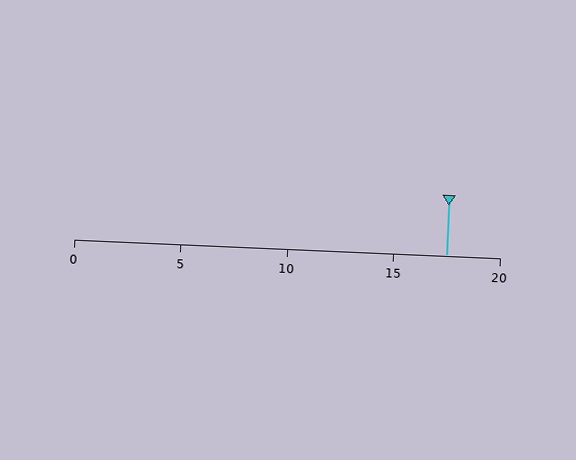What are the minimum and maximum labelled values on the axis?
The axis runs from 0 to 20.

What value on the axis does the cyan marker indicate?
The marker indicates approximately 17.5.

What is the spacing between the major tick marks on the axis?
The major ticks are spaced 5 apart.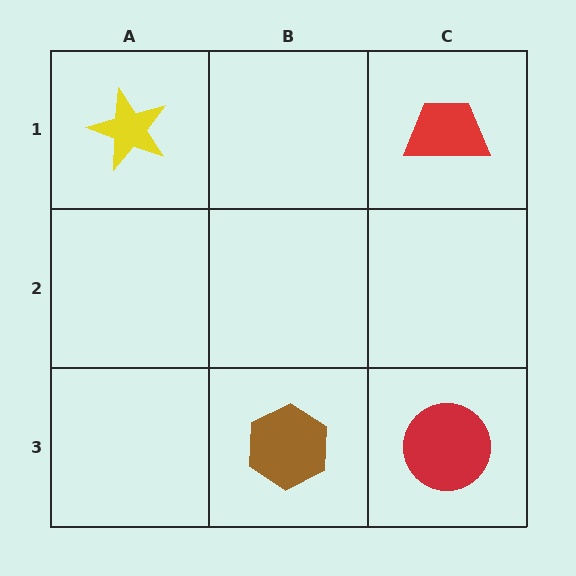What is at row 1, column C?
A red trapezoid.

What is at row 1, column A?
A yellow star.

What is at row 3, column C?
A red circle.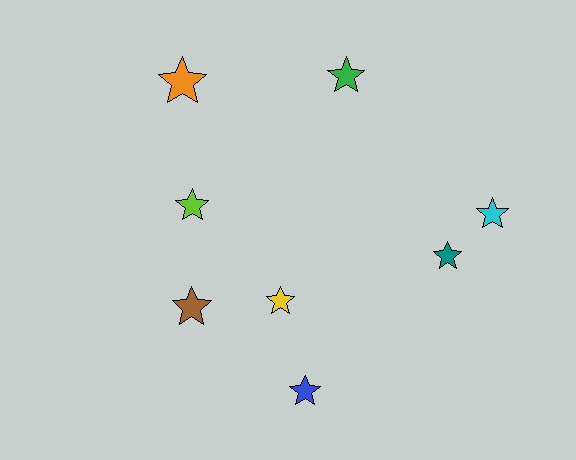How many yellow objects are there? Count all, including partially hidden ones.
There is 1 yellow object.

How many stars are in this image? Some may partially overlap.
There are 8 stars.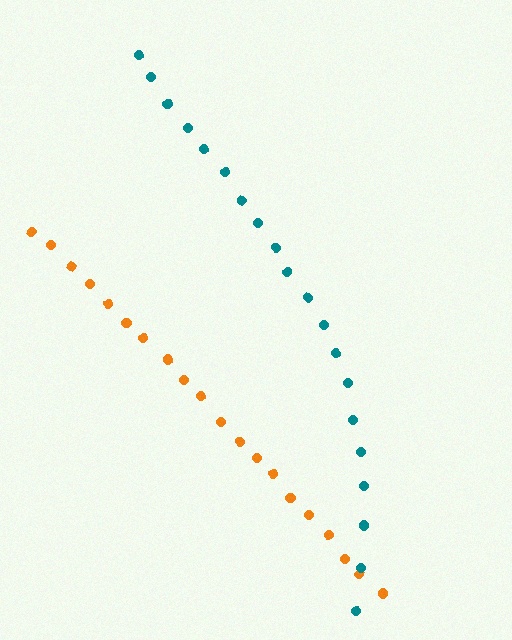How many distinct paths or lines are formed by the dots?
There are 2 distinct paths.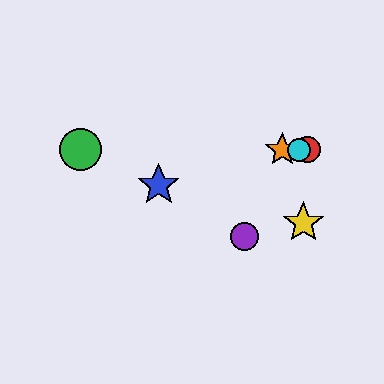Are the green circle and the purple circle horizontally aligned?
No, the green circle is at y≈150 and the purple circle is at y≈236.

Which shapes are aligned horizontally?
The red circle, the green circle, the orange star, the cyan circle are aligned horizontally.